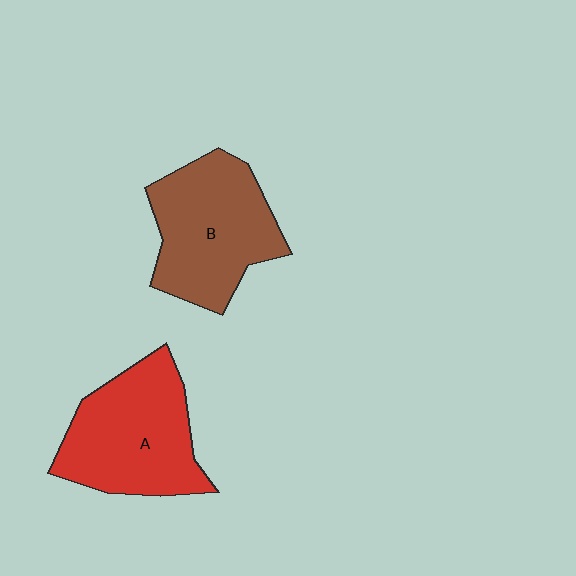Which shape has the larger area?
Shape A (red).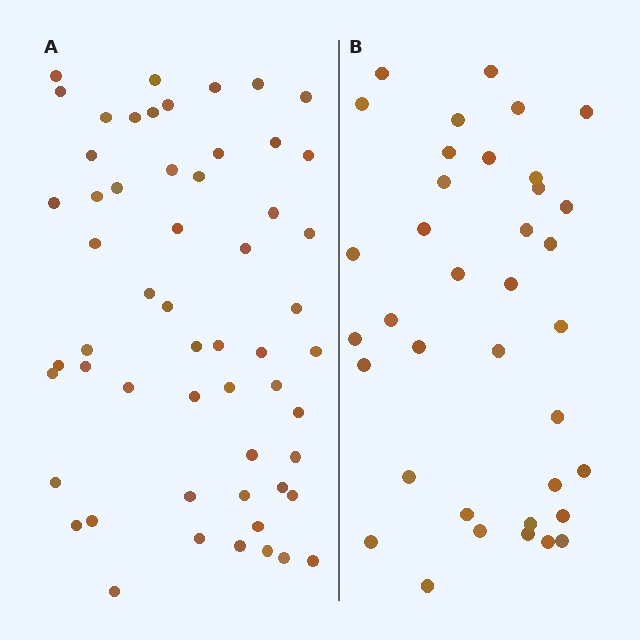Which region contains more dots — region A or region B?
Region A (the left region) has more dots.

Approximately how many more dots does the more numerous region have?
Region A has approximately 20 more dots than region B.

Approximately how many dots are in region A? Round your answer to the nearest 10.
About 60 dots. (The exact count is 56, which rounds to 60.)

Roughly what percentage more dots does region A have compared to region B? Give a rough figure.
About 50% more.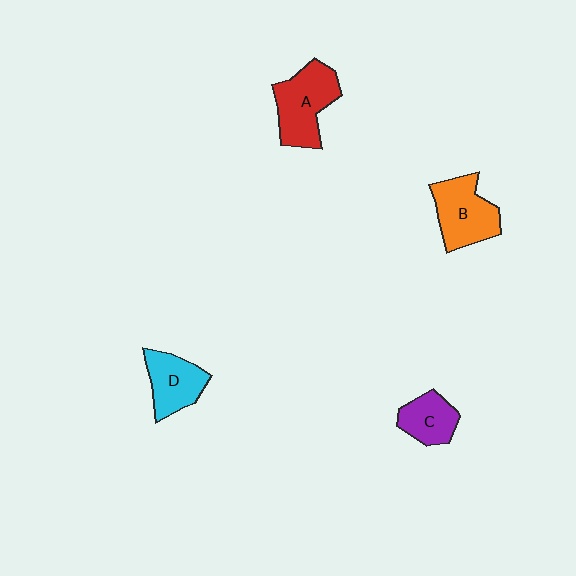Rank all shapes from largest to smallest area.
From largest to smallest: A (red), B (orange), D (cyan), C (purple).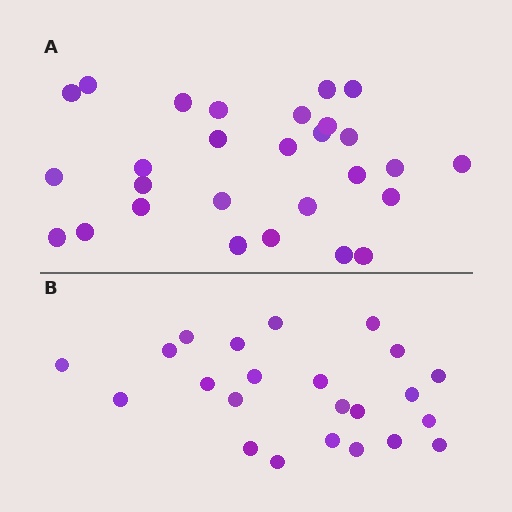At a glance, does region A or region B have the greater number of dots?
Region A (the top region) has more dots.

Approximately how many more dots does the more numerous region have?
Region A has about 5 more dots than region B.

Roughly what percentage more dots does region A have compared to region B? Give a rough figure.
About 20% more.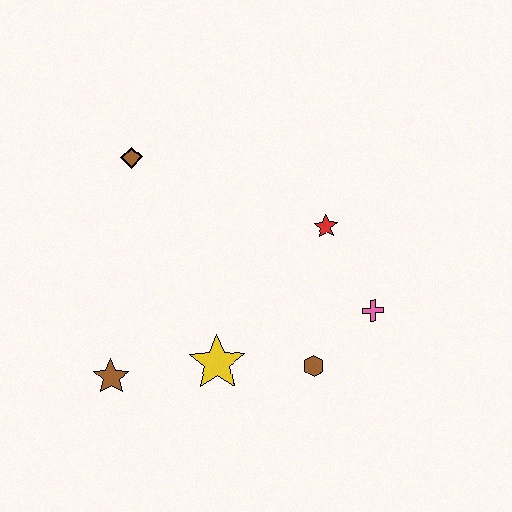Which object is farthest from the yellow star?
The brown diamond is farthest from the yellow star.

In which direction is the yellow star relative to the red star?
The yellow star is below the red star.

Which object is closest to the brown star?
The yellow star is closest to the brown star.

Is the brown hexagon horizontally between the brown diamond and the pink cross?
Yes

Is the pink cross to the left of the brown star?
No